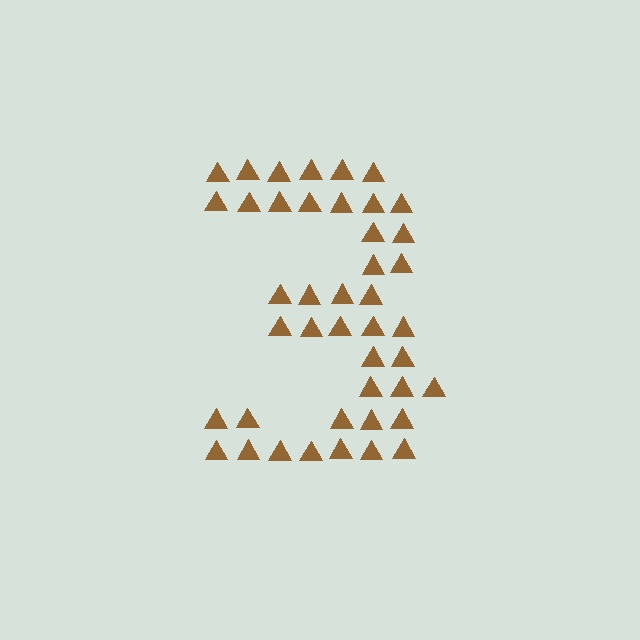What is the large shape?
The large shape is the digit 3.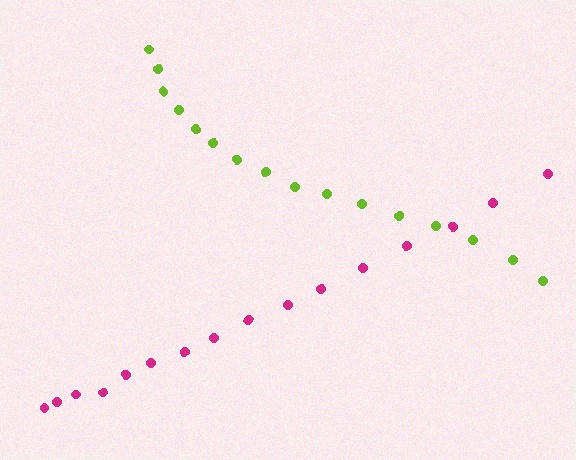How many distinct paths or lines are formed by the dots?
There are 2 distinct paths.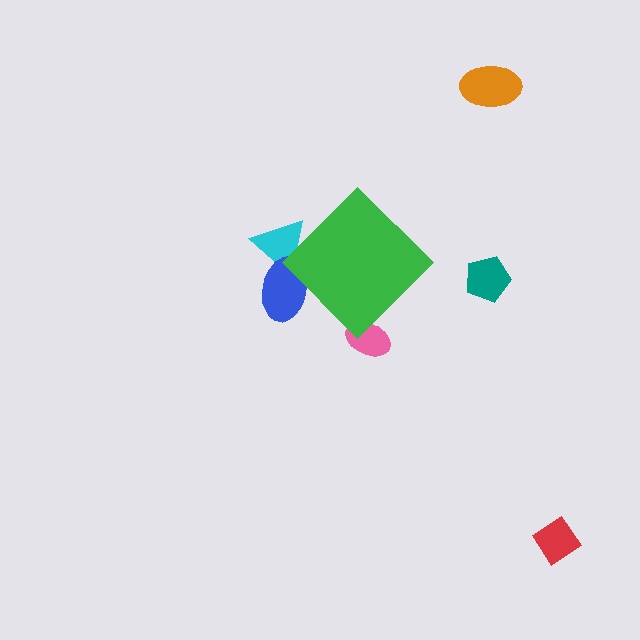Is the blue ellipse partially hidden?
Yes, the blue ellipse is partially hidden behind the green diamond.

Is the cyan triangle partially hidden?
Yes, the cyan triangle is partially hidden behind the green diamond.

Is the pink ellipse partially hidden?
Yes, the pink ellipse is partially hidden behind the green diamond.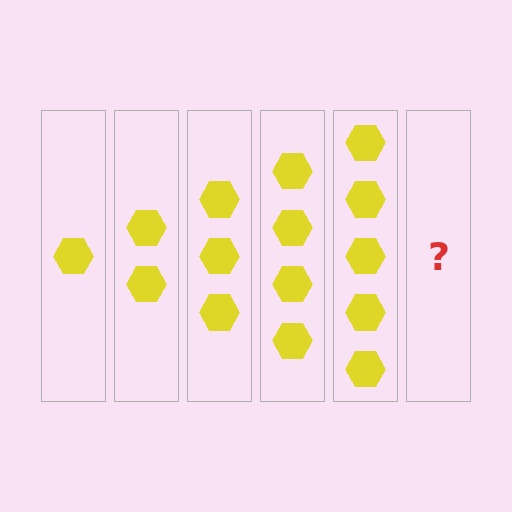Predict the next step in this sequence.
The next step is 6 hexagons.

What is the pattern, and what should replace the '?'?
The pattern is that each step adds one more hexagon. The '?' should be 6 hexagons.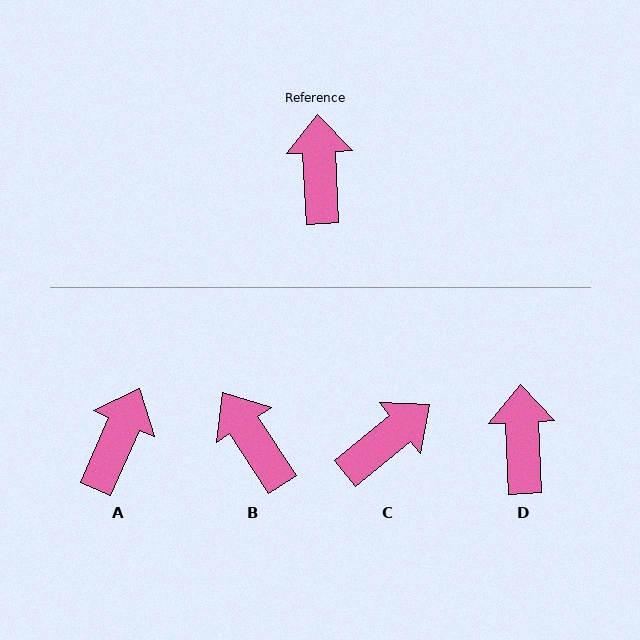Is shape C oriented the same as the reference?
No, it is off by about 54 degrees.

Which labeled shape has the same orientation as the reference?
D.